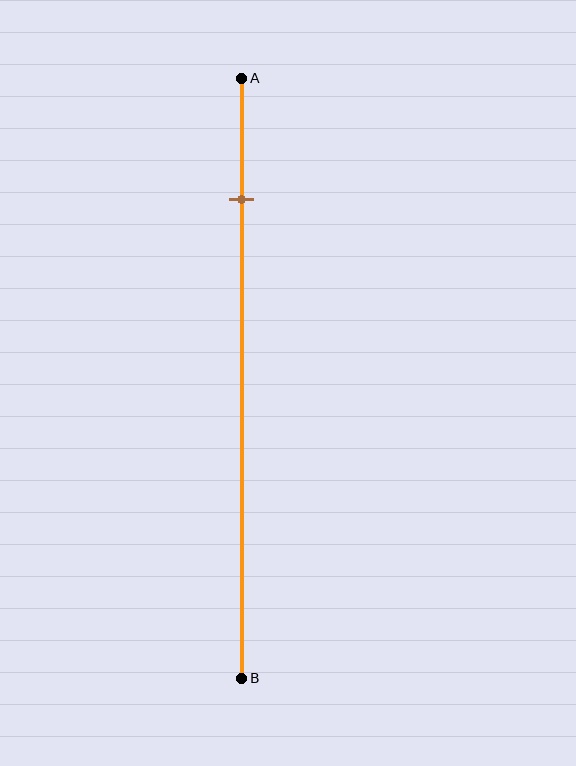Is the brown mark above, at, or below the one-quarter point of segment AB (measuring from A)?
The brown mark is above the one-quarter point of segment AB.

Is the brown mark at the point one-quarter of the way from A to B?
No, the mark is at about 20% from A, not at the 25% one-quarter point.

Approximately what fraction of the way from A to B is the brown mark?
The brown mark is approximately 20% of the way from A to B.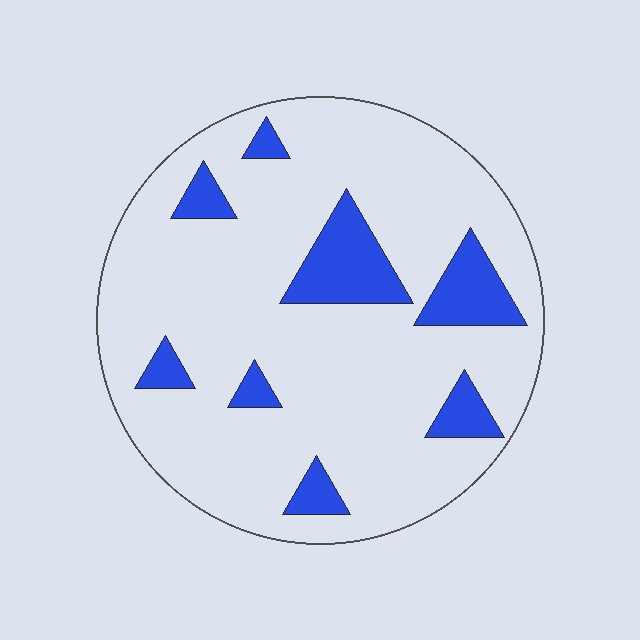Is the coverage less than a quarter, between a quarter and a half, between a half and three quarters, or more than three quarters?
Less than a quarter.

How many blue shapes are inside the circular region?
8.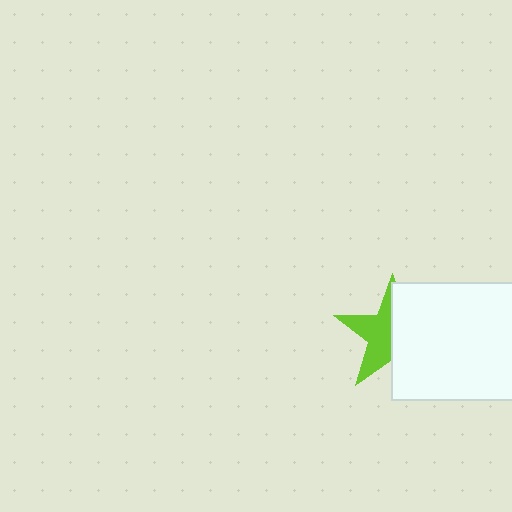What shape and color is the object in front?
The object in front is a white rectangle.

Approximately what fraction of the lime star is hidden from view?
Roughly 51% of the lime star is hidden behind the white rectangle.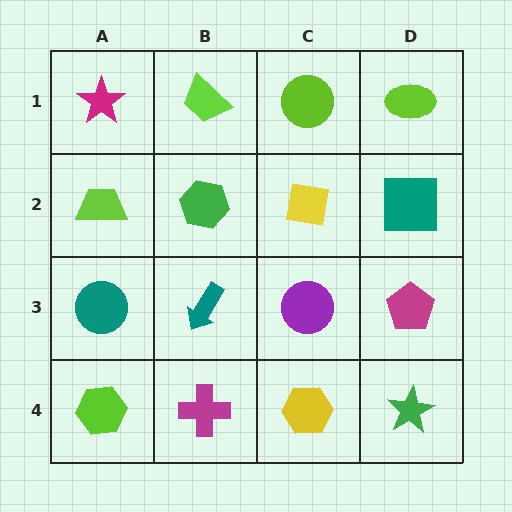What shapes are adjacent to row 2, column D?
A lime ellipse (row 1, column D), a magenta pentagon (row 3, column D), a yellow square (row 2, column C).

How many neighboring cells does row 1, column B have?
3.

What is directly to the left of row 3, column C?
A teal arrow.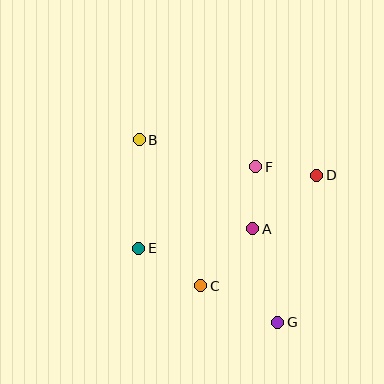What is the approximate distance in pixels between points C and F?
The distance between C and F is approximately 131 pixels.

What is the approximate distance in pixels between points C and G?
The distance between C and G is approximately 86 pixels.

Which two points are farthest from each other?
Points B and G are farthest from each other.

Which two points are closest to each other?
Points A and F are closest to each other.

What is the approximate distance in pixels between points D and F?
The distance between D and F is approximately 62 pixels.